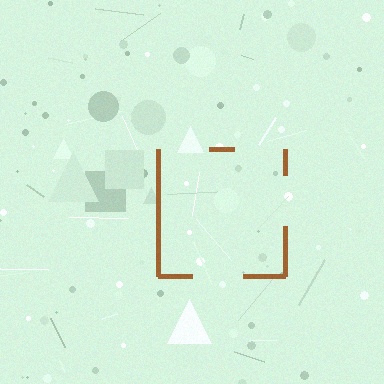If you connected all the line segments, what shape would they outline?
They would outline a square.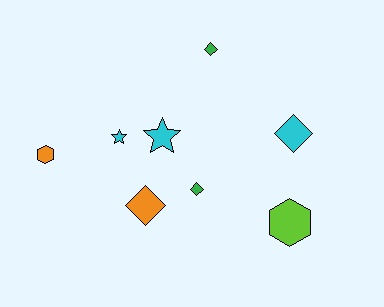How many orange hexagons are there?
There is 1 orange hexagon.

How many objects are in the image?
There are 8 objects.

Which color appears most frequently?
Cyan, with 3 objects.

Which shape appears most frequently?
Diamond, with 4 objects.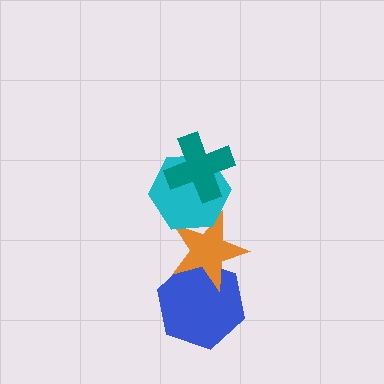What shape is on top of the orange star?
The cyan hexagon is on top of the orange star.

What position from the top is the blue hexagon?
The blue hexagon is 4th from the top.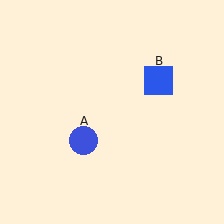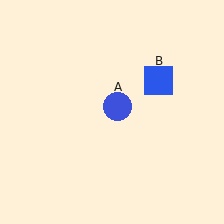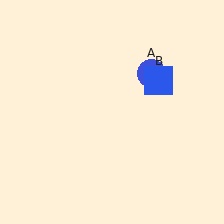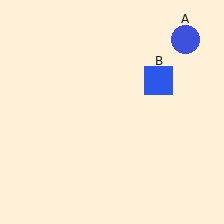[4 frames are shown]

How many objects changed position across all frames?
1 object changed position: blue circle (object A).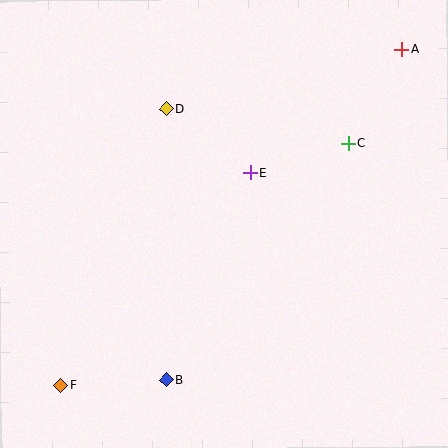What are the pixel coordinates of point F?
Point F is at (61, 385).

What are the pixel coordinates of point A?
Point A is at (401, 49).